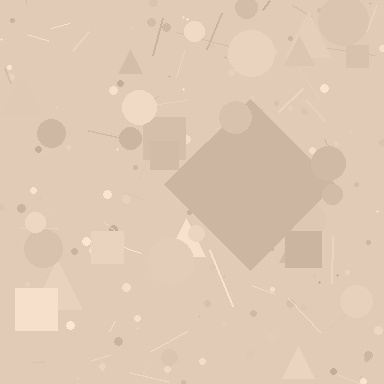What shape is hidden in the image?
A diamond is hidden in the image.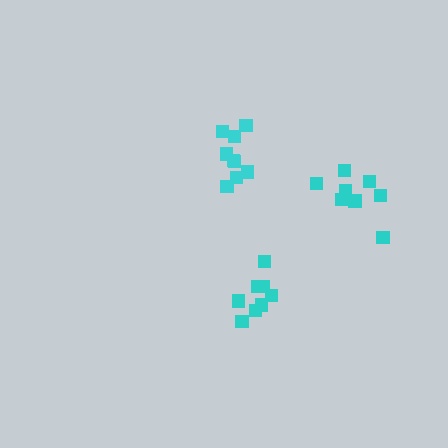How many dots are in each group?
Group 1: 9 dots, Group 2: 9 dots, Group 3: 8 dots (26 total).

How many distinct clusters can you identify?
There are 3 distinct clusters.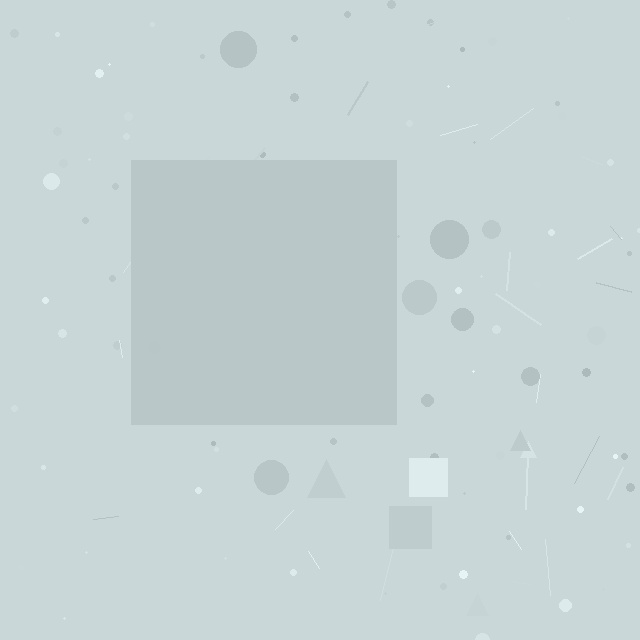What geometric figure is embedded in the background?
A square is embedded in the background.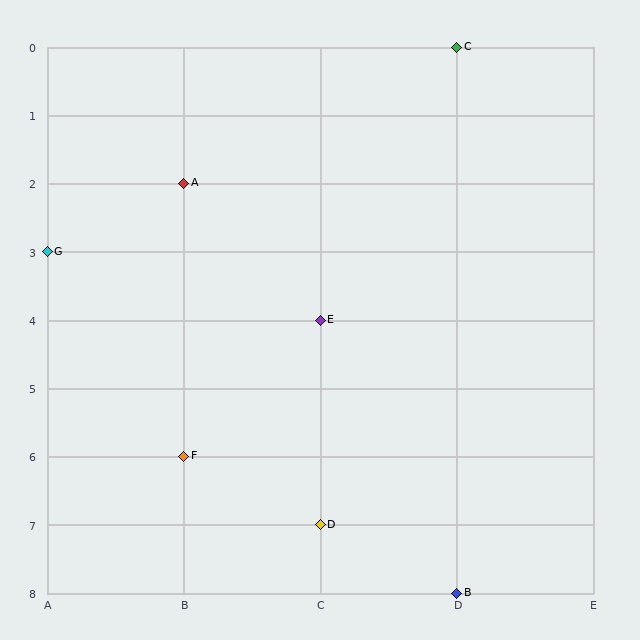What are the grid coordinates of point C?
Point C is at grid coordinates (D, 0).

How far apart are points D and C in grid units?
Points D and C are 1 column and 7 rows apart (about 7.1 grid units diagonally).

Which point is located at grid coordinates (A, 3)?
Point G is at (A, 3).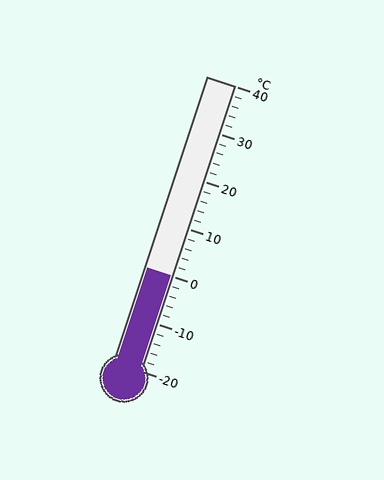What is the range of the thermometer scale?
The thermometer scale ranges from -20°C to 40°C.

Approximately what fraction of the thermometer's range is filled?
The thermometer is filled to approximately 35% of its range.